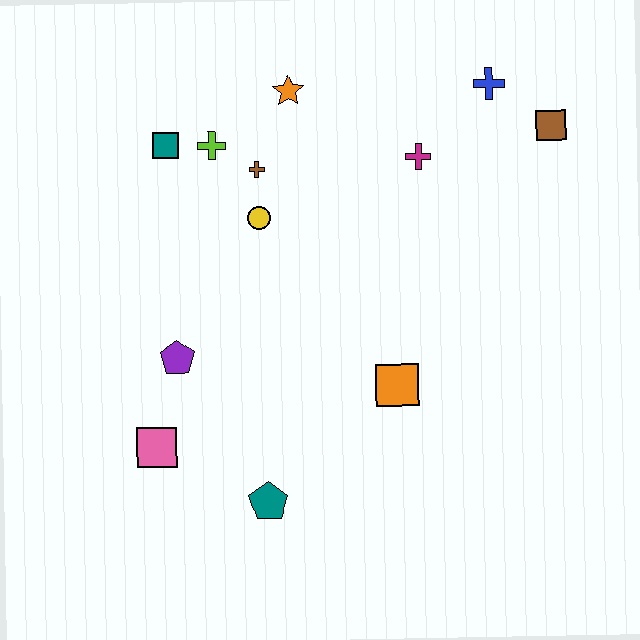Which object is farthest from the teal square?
The brown square is farthest from the teal square.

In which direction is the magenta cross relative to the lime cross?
The magenta cross is to the right of the lime cross.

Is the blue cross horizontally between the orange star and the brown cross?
No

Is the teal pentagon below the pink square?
Yes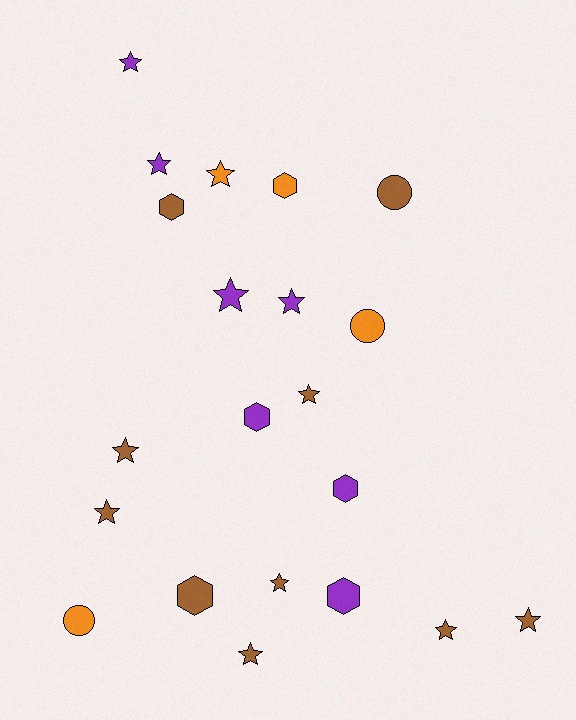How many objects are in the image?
There are 21 objects.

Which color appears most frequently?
Brown, with 10 objects.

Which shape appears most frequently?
Star, with 12 objects.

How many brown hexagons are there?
There are 2 brown hexagons.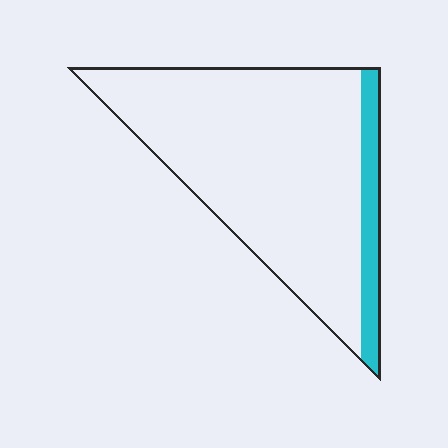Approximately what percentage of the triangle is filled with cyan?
Approximately 10%.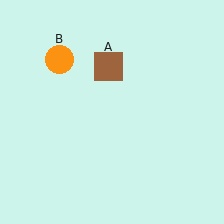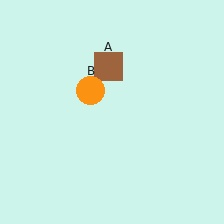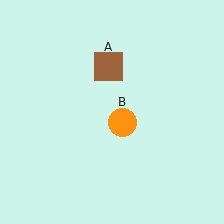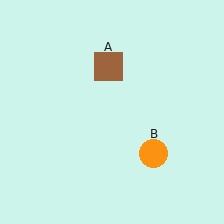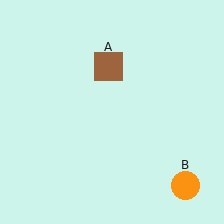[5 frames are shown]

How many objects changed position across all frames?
1 object changed position: orange circle (object B).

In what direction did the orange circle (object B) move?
The orange circle (object B) moved down and to the right.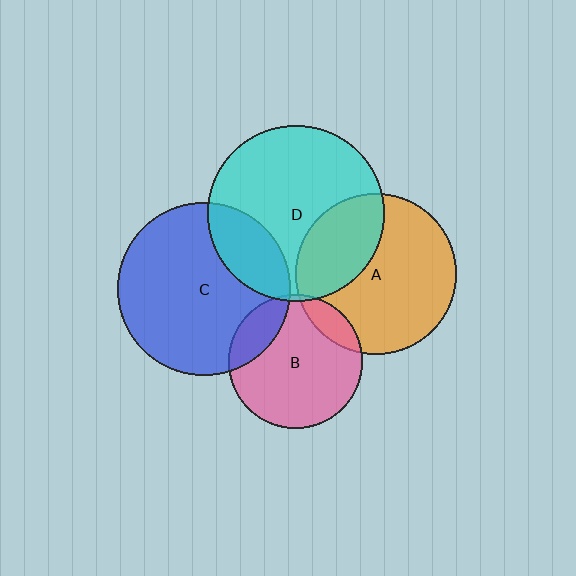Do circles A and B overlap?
Yes.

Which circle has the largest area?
Circle D (cyan).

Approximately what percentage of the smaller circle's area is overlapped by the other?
Approximately 10%.